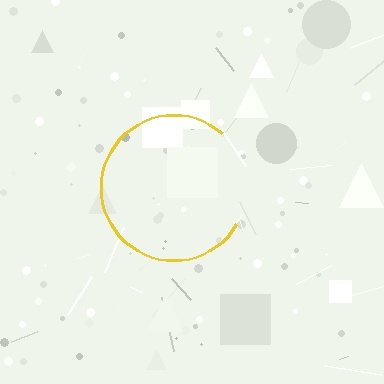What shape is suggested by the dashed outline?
The dashed outline suggests a circle.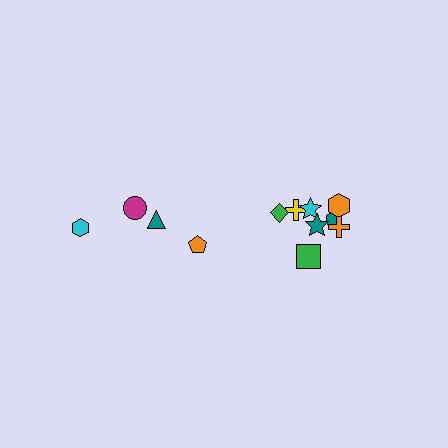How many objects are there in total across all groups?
There are 12 objects.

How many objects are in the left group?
There are 4 objects.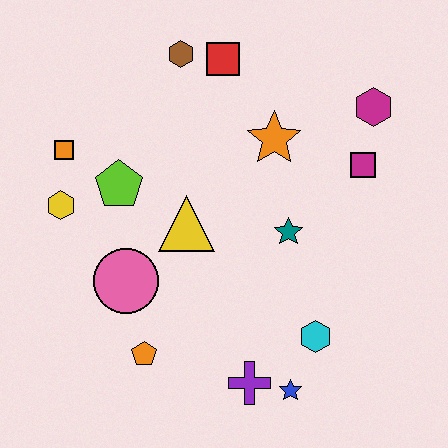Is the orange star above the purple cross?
Yes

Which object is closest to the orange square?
The yellow hexagon is closest to the orange square.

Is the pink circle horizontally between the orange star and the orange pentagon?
No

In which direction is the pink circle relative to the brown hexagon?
The pink circle is below the brown hexagon.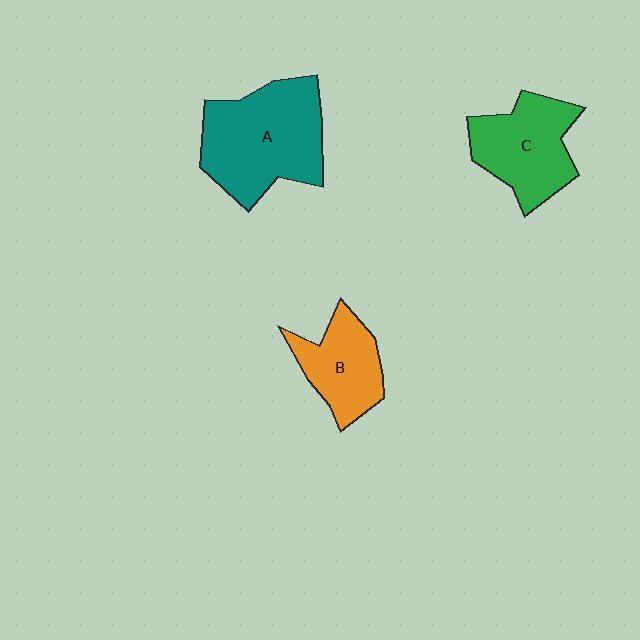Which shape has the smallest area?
Shape B (orange).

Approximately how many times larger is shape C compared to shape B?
Approximately 1.3 times.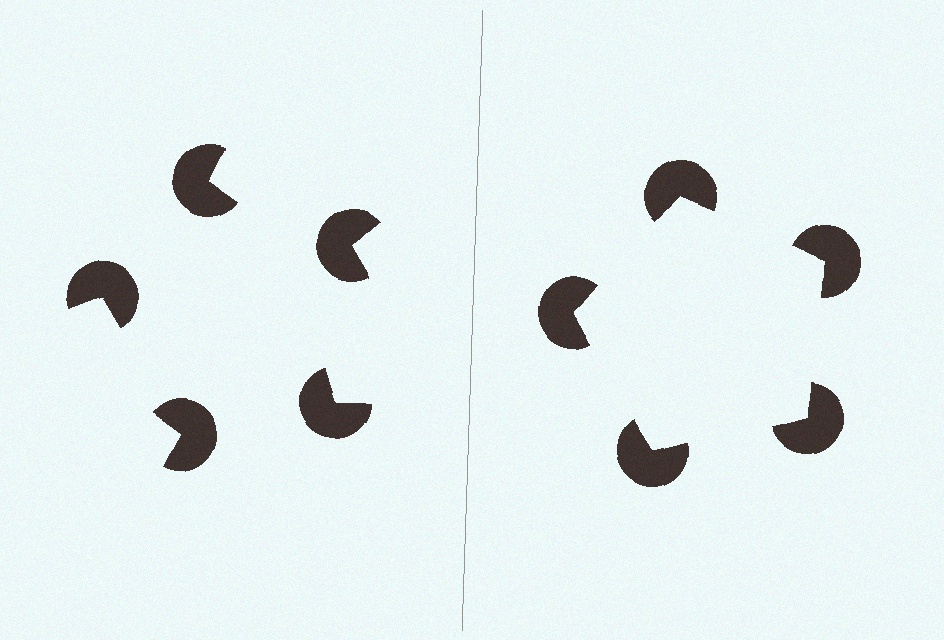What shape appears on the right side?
An illusory pentagon.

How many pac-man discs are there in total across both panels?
10 — 5 on each side.